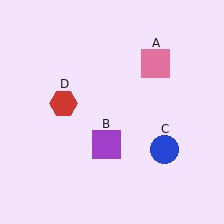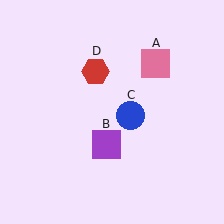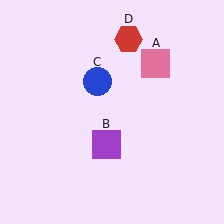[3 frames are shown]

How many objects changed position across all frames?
2 objects changed position: blue circle (object C), red hexagon (object D).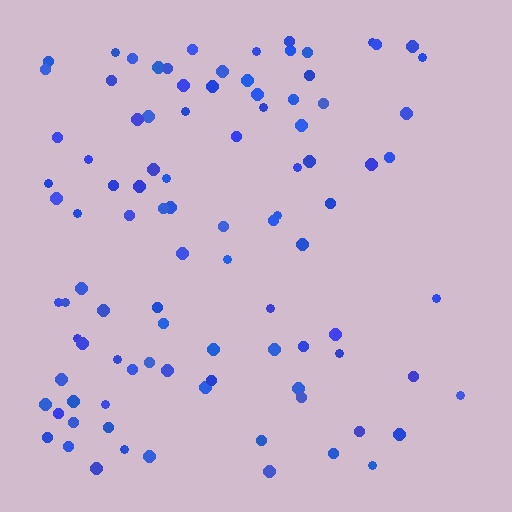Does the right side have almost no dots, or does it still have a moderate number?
Still a moderate number, just noticeably fewer than the left.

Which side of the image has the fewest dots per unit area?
The right.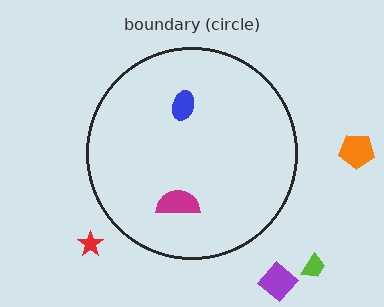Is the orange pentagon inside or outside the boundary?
Outside.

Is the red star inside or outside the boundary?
Outside.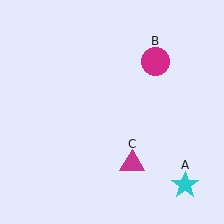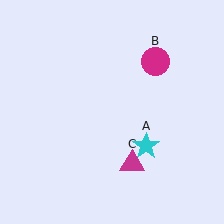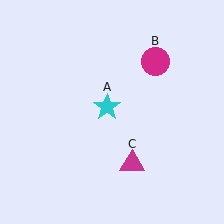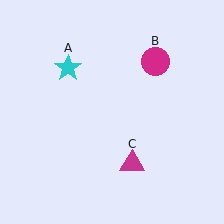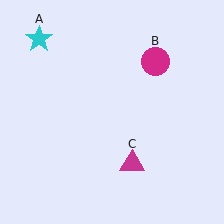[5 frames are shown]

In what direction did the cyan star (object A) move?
The cyan star (object A) moved up and to the left.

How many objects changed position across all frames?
1 object changed position: cyan star (object A).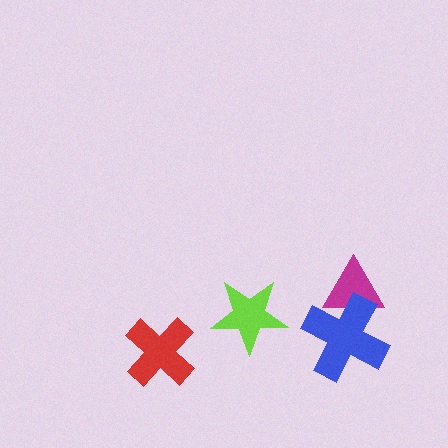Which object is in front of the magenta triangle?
The blue cross is in front of the magenta triangle.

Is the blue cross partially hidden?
No, no other shape covers it.